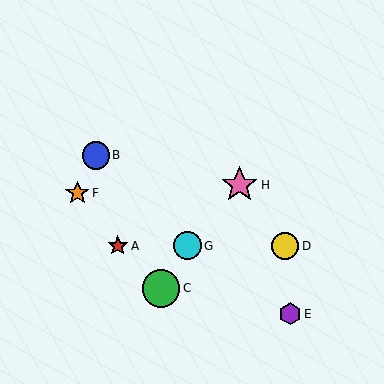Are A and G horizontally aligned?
Yes, both are at y≈246.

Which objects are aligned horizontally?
Objects A, D, G are aligned horizontally.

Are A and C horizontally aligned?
No, A is at y≈246 and C is at y≈288.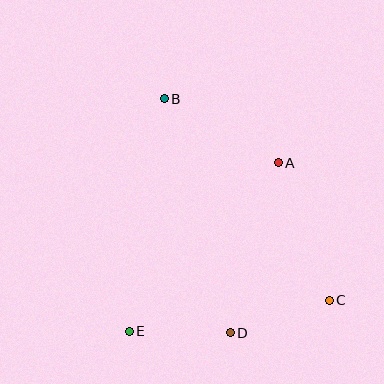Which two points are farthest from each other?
Points B and C are farthest from each other.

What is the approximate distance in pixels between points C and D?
The distance between C and D is approximately 104 pixels.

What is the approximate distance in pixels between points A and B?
The distance between A and B is approximately 131 pixels.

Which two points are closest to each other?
Points D and E are closest to each other.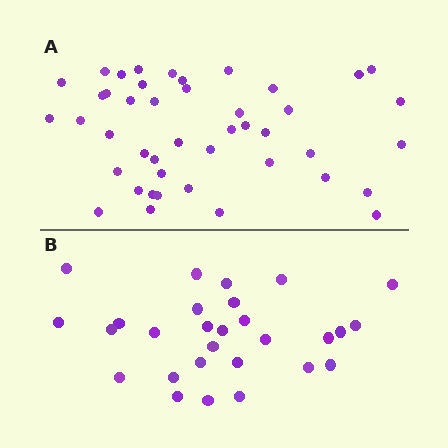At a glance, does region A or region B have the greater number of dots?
Region A (the top region) has more dots.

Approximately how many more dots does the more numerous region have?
Region A has approximately 15 more dots than region B.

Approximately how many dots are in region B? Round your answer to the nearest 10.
About 30 dots. (The exact count is 28, which rounds to 30.)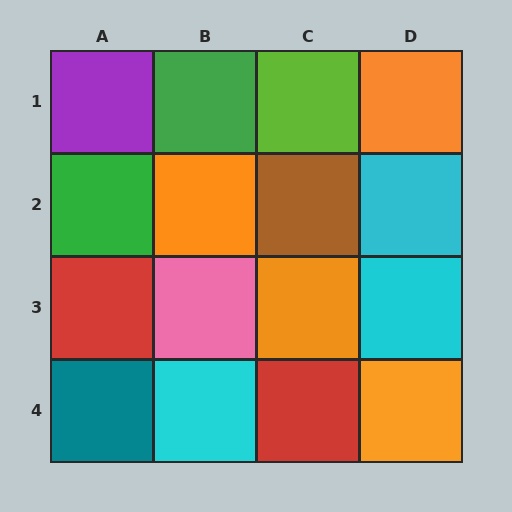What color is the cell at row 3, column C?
Orange.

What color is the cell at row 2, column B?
Orange.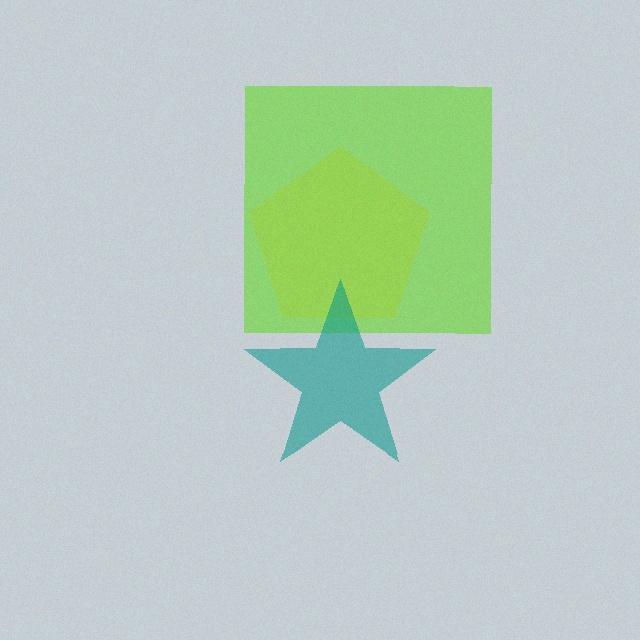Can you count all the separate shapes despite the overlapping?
Yes, there are 3 separate shapes.